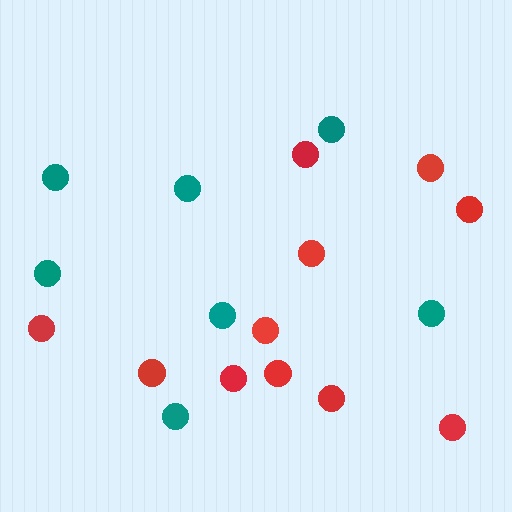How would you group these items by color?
There are 2 groups: one group of red circles (11) and one group of teal circles (7).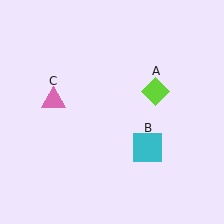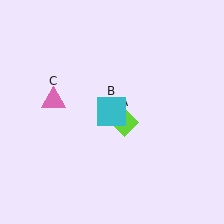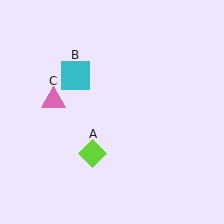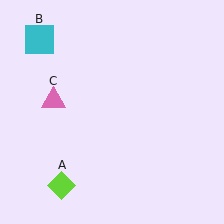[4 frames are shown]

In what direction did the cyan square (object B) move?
The cyan square (object B) moved up and to the left.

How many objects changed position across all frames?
2 objects changed position: lime diamond (object A), cyan square (object B).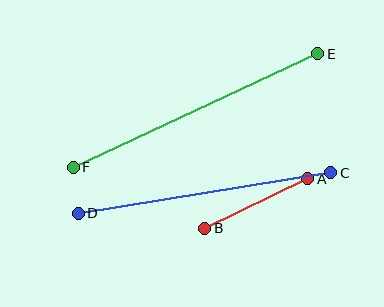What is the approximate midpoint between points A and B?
The midpoint is at approximately (256, 203) pixels.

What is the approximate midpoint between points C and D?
The midpoint is at approximately (205, 193) pixels.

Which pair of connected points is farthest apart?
Points E and F are farthest apart.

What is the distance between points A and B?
The distance is approximately 114 pixels.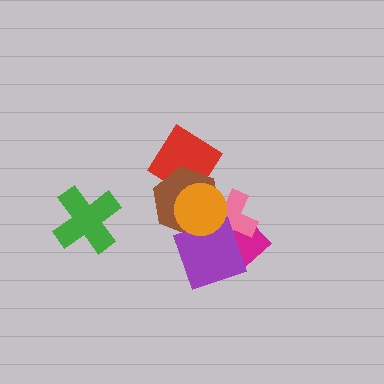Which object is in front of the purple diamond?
The orange circle is in front of the purple diamond.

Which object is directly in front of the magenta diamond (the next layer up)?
The pink cross is directly in front of the magenta diamond.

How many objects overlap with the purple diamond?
4 objects overlap with the purple diamond.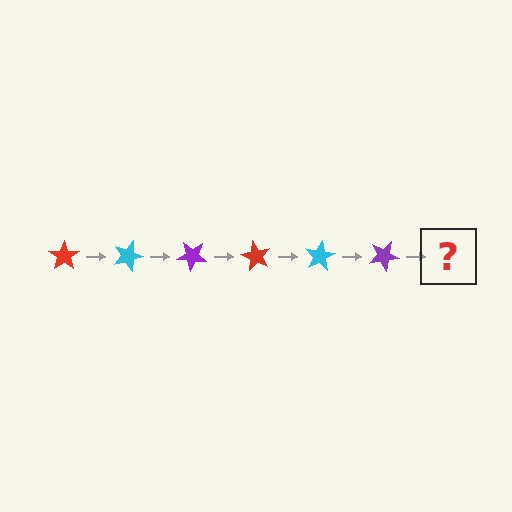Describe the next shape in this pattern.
It should be a red star, rotated 120 degrees from the start.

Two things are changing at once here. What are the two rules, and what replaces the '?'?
The two rules are that it rotates 20 degrees each step and the color cycles through red, cyan, and purple. The '?' should be a red star, rotated 120 degrees from the start.